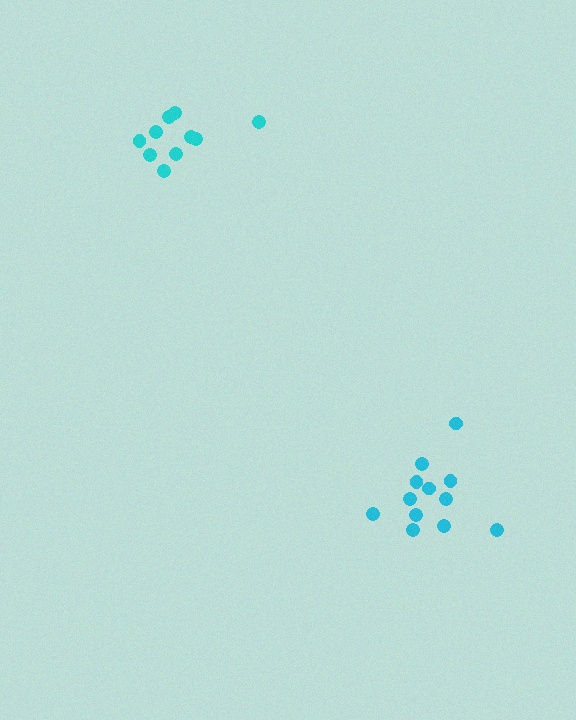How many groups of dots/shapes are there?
There are 2 groups.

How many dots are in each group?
Group 1: 12 dots, Group 2: 10 dots (22 total).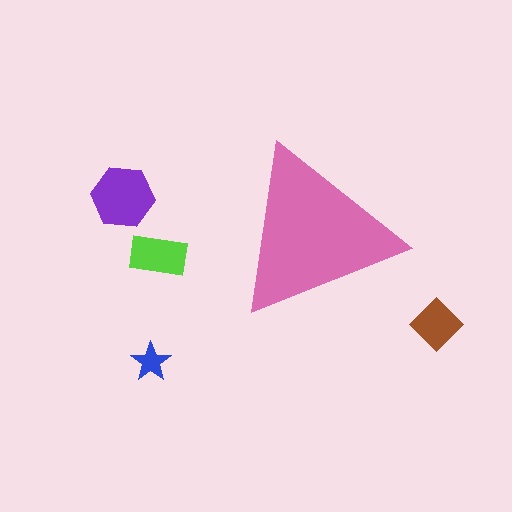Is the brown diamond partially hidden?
No, the brown diamond is fully visible.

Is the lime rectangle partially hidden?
No, the lime rectangle is fully visible.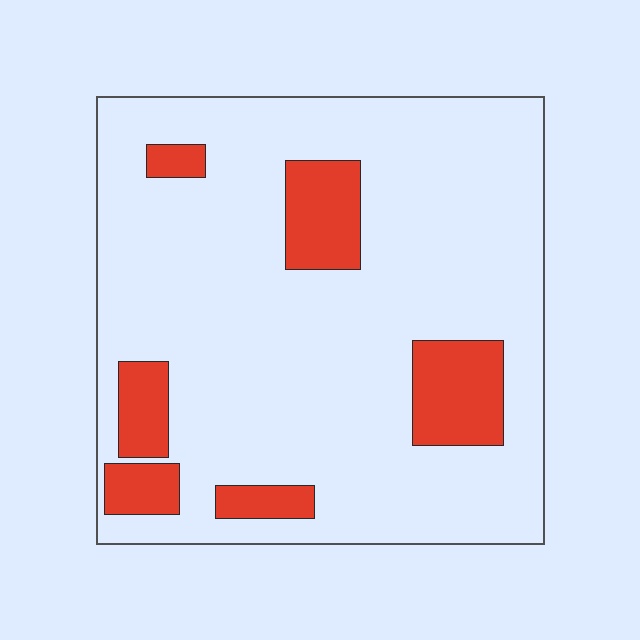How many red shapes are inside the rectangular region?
6.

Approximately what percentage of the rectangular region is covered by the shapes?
Approximately 15%.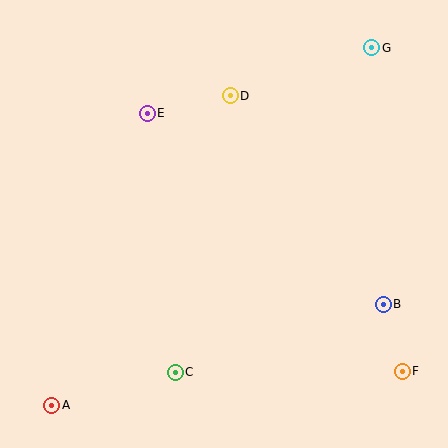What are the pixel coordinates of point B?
Point B is at (383, 305).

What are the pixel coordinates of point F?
Point F is at (402, 371).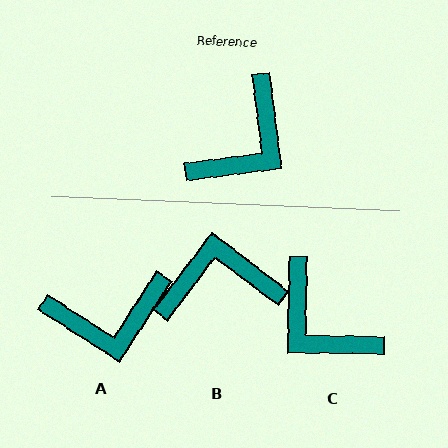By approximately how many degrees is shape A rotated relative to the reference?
Approximately 40 degrees clockwise.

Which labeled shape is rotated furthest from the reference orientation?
B, about 136 degrees away.